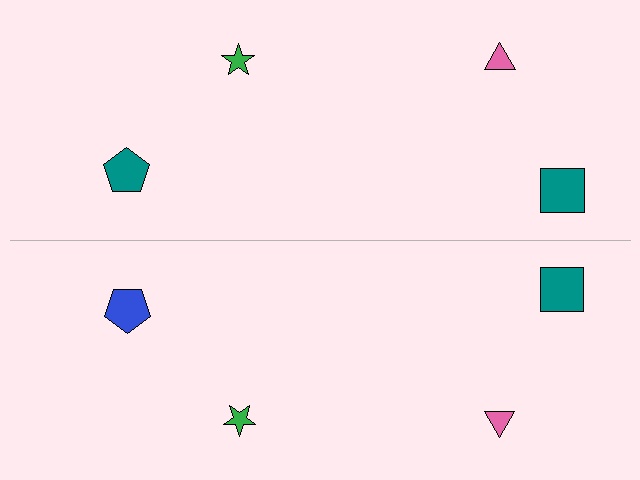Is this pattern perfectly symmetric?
No, the pattern is not perfectly symmetric. The blue pentagon on the bottom side breaks the symmetry — its mirror counterpart is teal.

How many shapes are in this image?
There are 8 shapes in this image.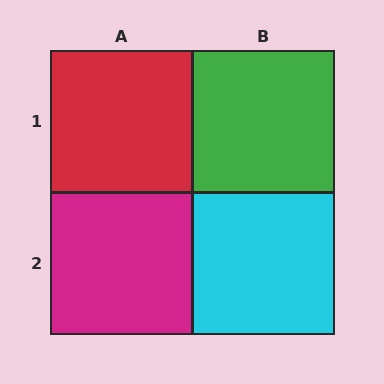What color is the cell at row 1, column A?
Red.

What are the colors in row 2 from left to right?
Magenta, cyan.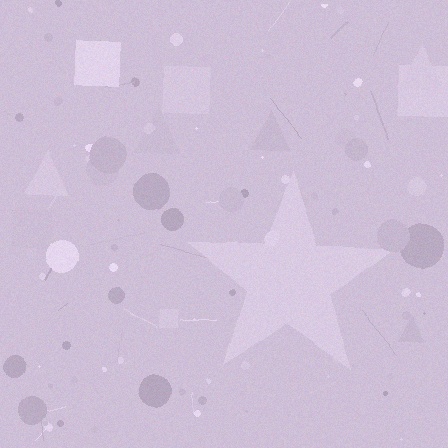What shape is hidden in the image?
A star is hidden in the image.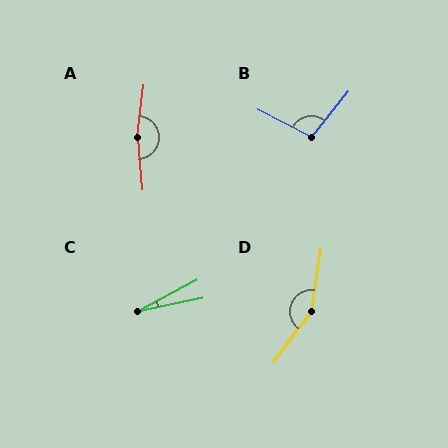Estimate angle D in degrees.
Approximately 152 degrees.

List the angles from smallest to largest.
C (17°), B (102°), D (152°), A (169°).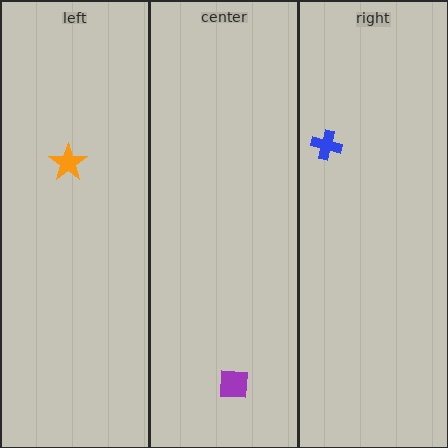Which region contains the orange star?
The left region.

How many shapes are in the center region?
1.